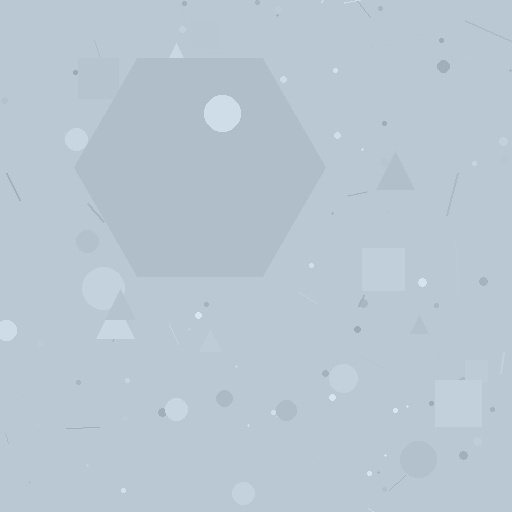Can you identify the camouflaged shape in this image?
The camouflaged shape is a hexagon.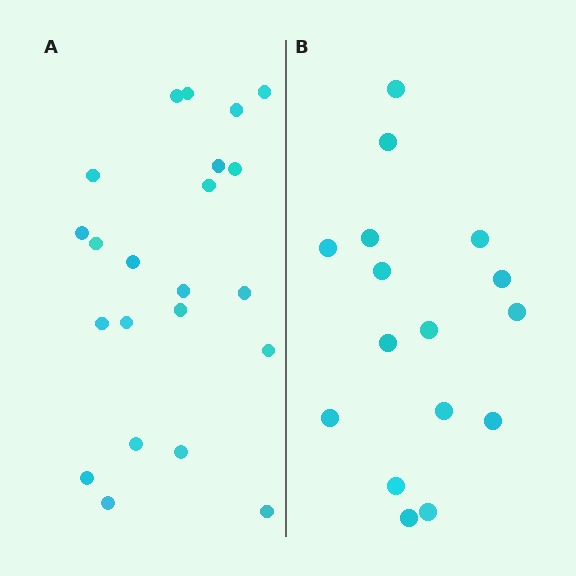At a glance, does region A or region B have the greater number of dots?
Region A (the left region) has more dots.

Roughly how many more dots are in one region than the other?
Region A has about 6 more dots than region B.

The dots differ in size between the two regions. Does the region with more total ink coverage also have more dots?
No. Region B has more total ink coverage because its dots are larger, but region A actually contains more individual dots. Total area can be misleading — the number of items is what matters here.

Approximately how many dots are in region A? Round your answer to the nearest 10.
About 20 dots. (The exact count is 22, which rounds to 20.)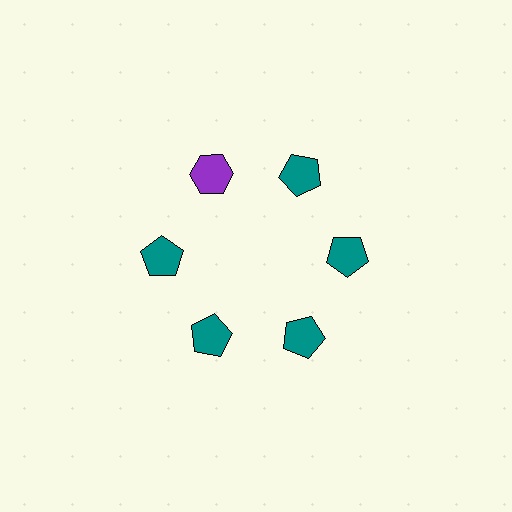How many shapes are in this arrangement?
There are 6 shapes arranged in a ring pattern.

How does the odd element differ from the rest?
It differs in both color (purple instead of teal) and shape (hexagon instead of pentagon).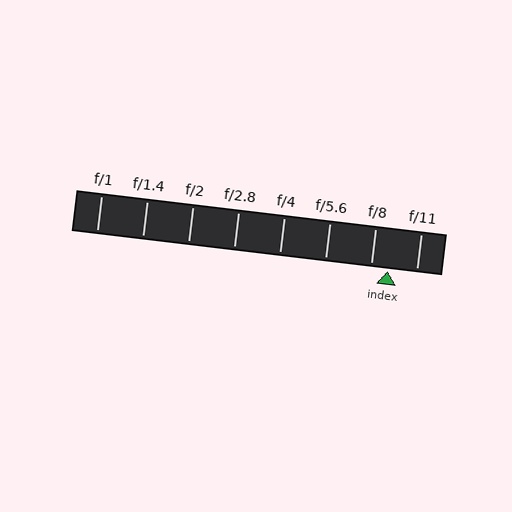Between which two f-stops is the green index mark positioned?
The index mark is between f/8 and f/11.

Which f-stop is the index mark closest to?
The index mark is closest to f/8.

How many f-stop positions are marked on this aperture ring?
There are 8 f-stop positions marked.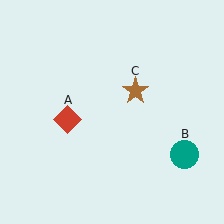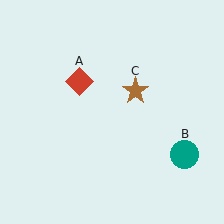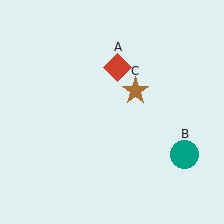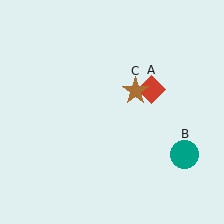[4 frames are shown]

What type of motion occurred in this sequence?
The red diamond (object A) rotated clockwise around the center of the scene.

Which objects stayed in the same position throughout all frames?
Teal circle (object B) and brown star (object C) remained stationary.